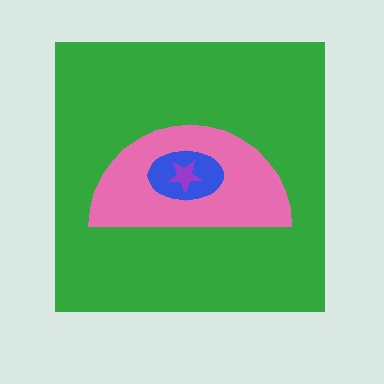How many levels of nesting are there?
4.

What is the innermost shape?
The purple star.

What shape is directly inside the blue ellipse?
The purple star.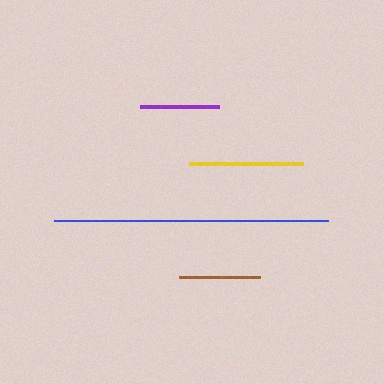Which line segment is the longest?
The blue line is the longest at approximately 274 pixels.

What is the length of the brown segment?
The brown segment is approximately 81 pixels long.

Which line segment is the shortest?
The purple line is the shortest at approximately 79 pixels.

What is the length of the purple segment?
The purple segment is approximately 79 pixels long.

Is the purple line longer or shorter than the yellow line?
The yellow line is longer than the purple line.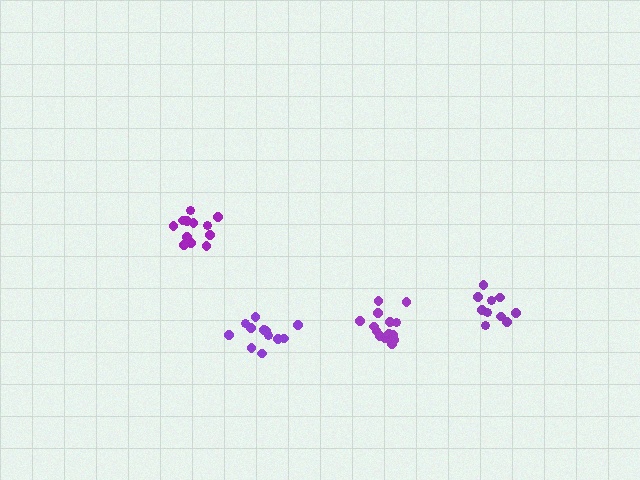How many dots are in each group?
Group 1: 12 dots, Group 2: 10 dots, Group 3: 15 dots, Group 4: 12 dots (49 total).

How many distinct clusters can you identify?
There are 4 distinct clusters.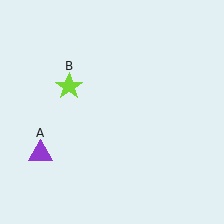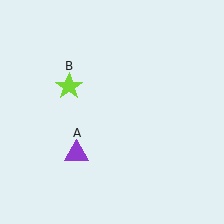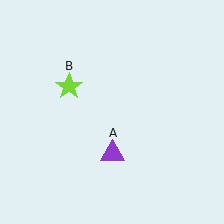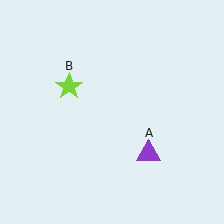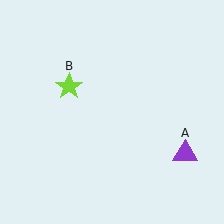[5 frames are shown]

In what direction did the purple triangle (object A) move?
The purple triangle (object A) moved right.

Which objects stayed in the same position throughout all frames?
Lime star (object B) remained stationary.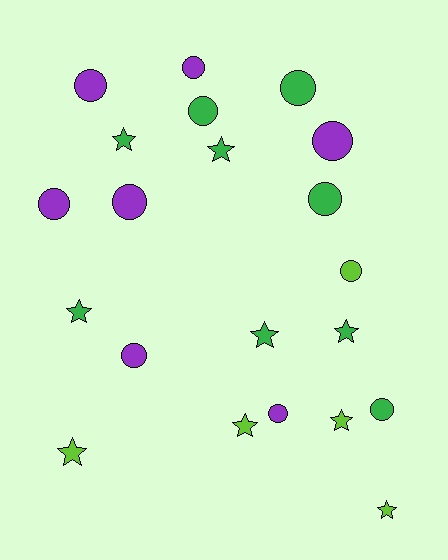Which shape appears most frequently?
Circle, with 12 objects.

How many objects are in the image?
There are 21 objects.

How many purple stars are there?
There are no purple stars.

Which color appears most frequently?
Green, with 9 objects.